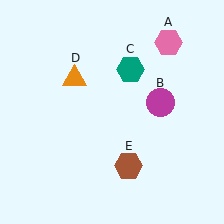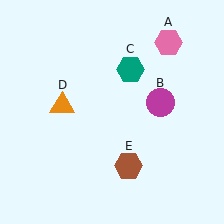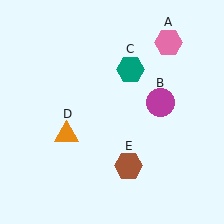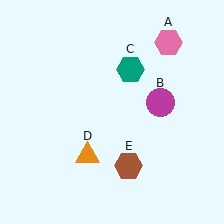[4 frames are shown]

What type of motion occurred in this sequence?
The orange triangle (object D) rotated counterclockwise around the center of the scene.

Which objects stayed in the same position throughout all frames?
Pink hexagon (object A) and magenta circle (object B) and teal hexagon (object C) and brown hexagon (object E) remained stationary.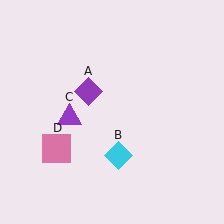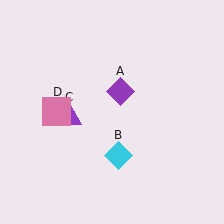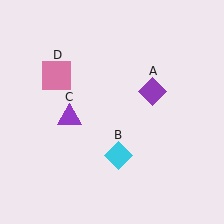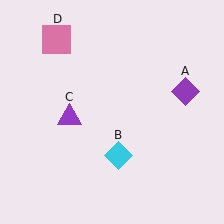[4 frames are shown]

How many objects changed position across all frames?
2 objects changed position: purple diamond (object A), pink square (object D).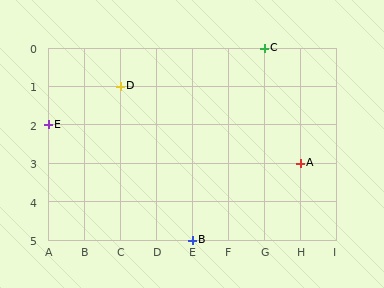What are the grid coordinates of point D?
Point D is at grid coordinates (C, 1).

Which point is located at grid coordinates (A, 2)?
Point E is at (A, 2).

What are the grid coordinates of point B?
Point B is at grid coordinates (E, 5).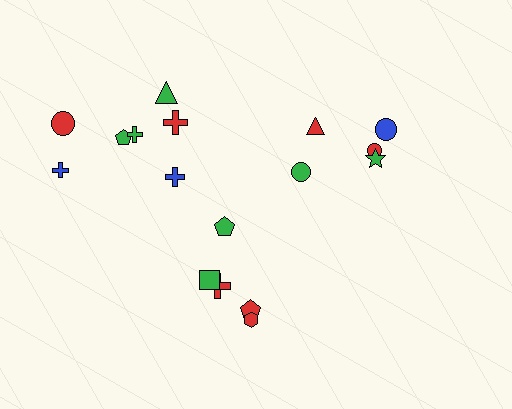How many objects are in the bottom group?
There are 5 objects.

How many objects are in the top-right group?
There are 5 objects.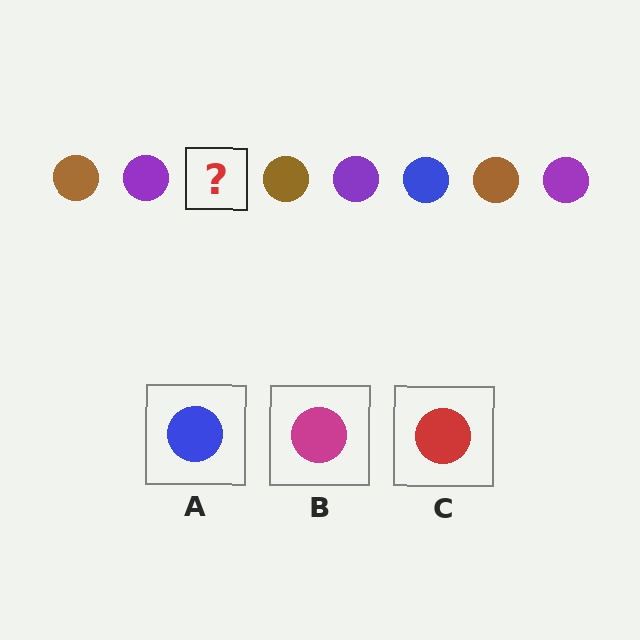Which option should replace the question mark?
Option A.